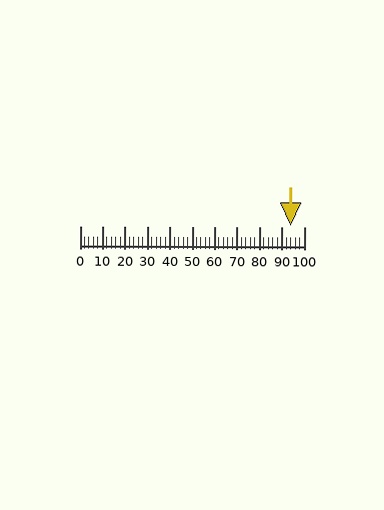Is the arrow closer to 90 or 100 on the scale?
The arrow is closer to 90.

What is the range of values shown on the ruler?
The ruler shows values from 0 to 100.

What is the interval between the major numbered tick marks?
The major tick marks are spaced 10 units apart.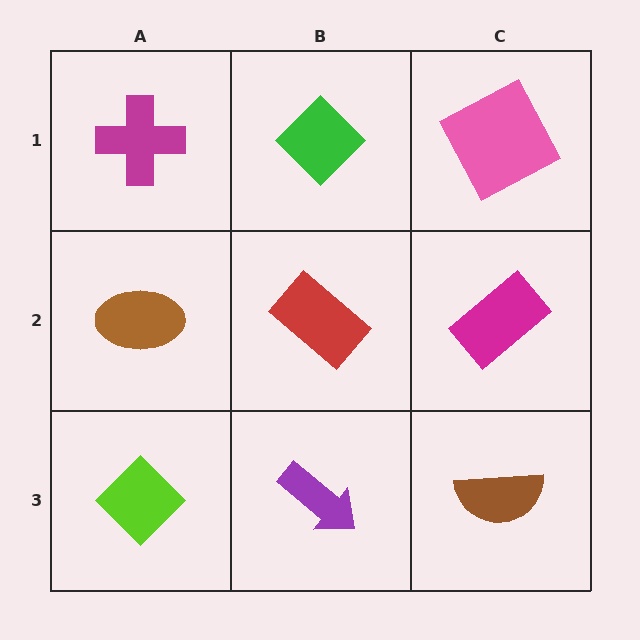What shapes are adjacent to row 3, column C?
A magenta rectangle (row 2, column C), a purple arrow (row 3, column B).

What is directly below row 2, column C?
A brown semicircle.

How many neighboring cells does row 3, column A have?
2.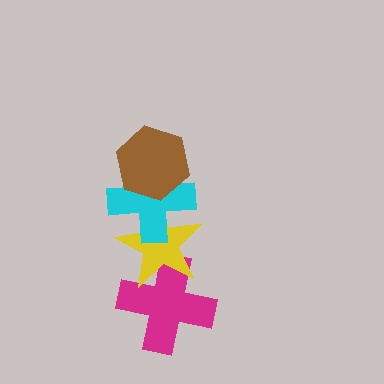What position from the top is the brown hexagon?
The brown hexagon is 1st from the top.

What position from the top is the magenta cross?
The magenta cross is 4th from the top.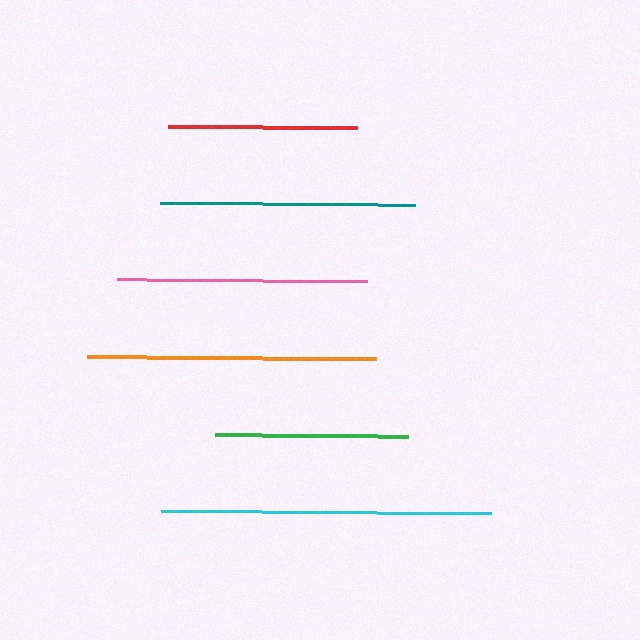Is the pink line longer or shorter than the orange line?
The orange line is longer than the pink line.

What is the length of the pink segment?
The pink segment is approximately 250 pixels long.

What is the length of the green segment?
The green segment is approximately 193 pixels long.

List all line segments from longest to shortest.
From longest to shortest: cyan, orange, teal, pink, green, red.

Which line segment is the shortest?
The red line is the shortest at approximately 188 pixels.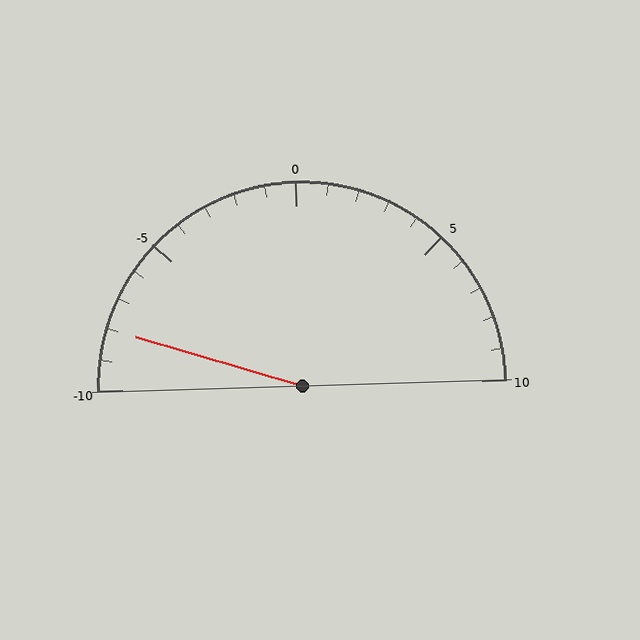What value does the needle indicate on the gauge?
The needle indicates approximately -8.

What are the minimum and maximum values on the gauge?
The gauge ranges from -10 to 10.